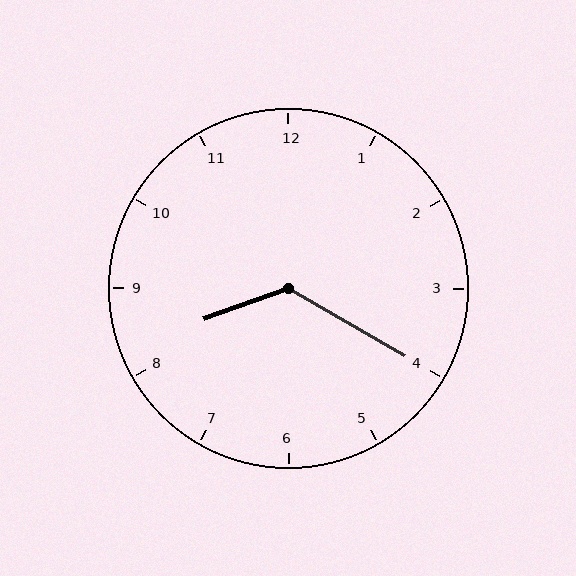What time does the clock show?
8:20.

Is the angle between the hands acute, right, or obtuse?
It is obtuse.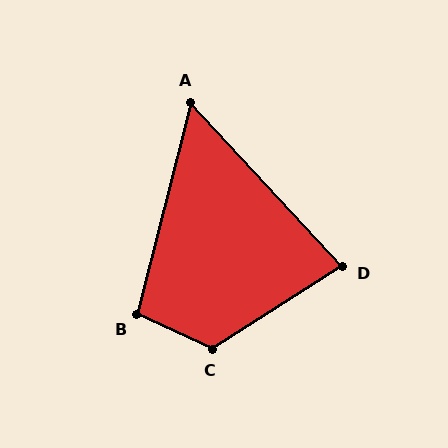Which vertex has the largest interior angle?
C, at approximately 123 degrees.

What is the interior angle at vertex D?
Approximately 80 degrees (acute).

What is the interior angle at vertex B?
Approximately 100 degrees (obtuse).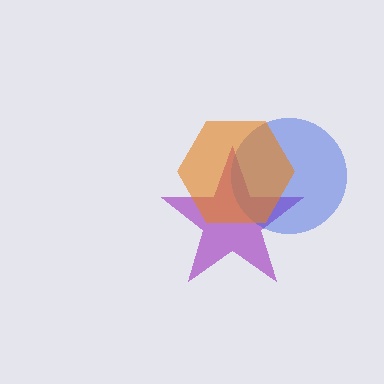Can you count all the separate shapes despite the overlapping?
Yes, there are 3 separate shapes.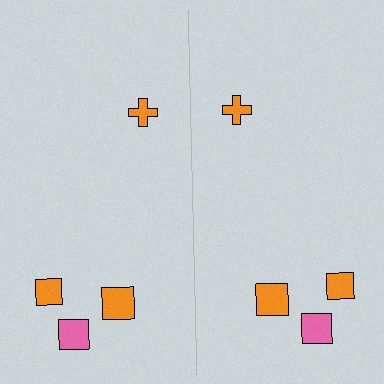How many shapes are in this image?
There are 8 shapes in this image.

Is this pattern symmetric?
Yes, this pattern has bilateral (reflection) symmetry.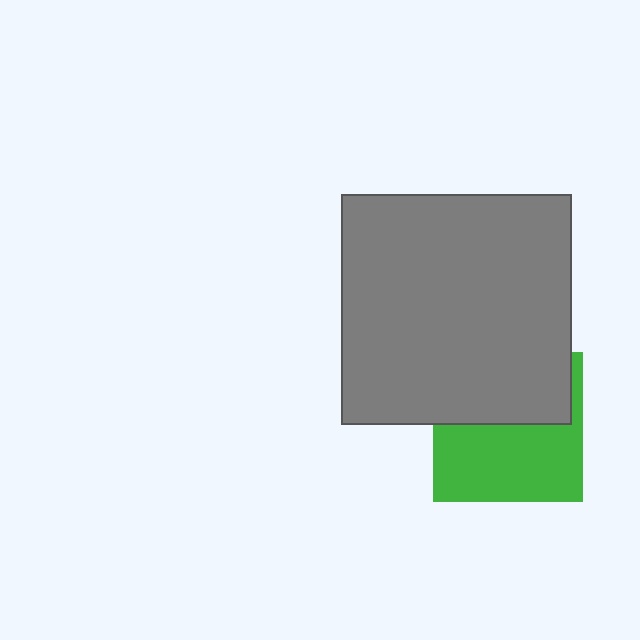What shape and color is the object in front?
The object in front is a gray square.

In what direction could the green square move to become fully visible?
The green square could move down. That would shift it out from behind the gray square entirely.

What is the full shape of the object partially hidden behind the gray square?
The partially hidden object is a green square.